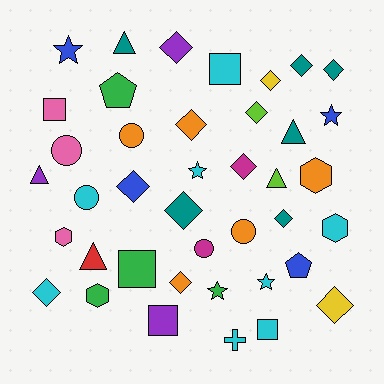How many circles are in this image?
There are 5 circles.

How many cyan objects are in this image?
There are 8 cyan objects.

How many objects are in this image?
There are 40 objects.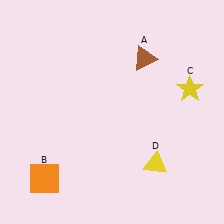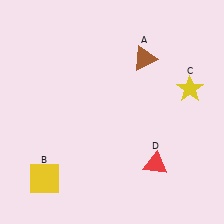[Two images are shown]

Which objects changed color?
B changed from orange to yellow. D changed from yellow to red.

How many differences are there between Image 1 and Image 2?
There are 2 differences between the two images.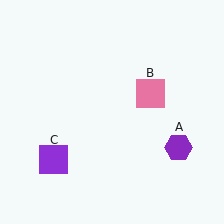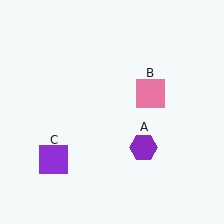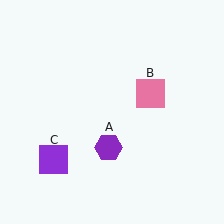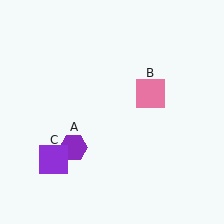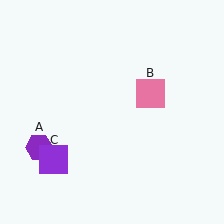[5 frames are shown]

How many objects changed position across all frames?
1 object changed position: purple hexagon (object A).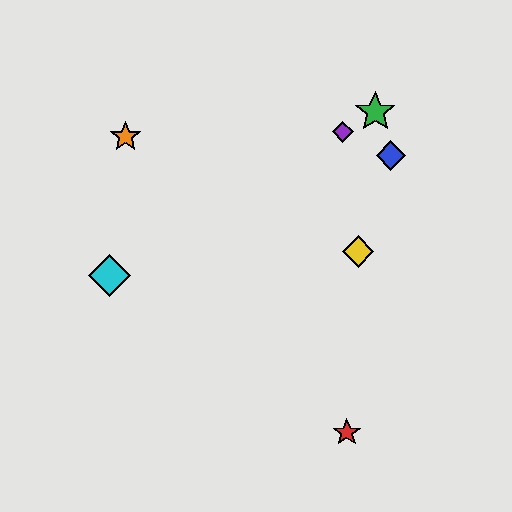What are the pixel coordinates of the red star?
The red star is at (347, 432).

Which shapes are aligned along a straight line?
The green star, the purple diamond, the cyan diamond are aligned along a straight line.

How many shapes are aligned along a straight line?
3 shapes (the green star, the purple diamond, the cyan diamond) are aligned along a straight line.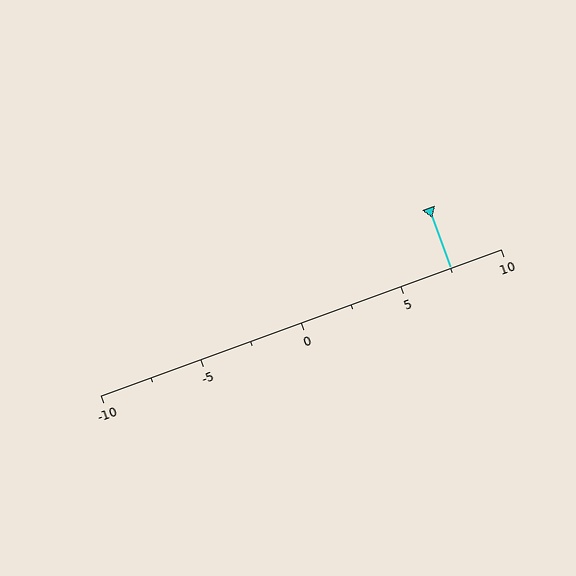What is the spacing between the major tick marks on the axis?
The major ticks are spaced 5 apart.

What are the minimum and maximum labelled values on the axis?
The axis runs from -10 to 10.